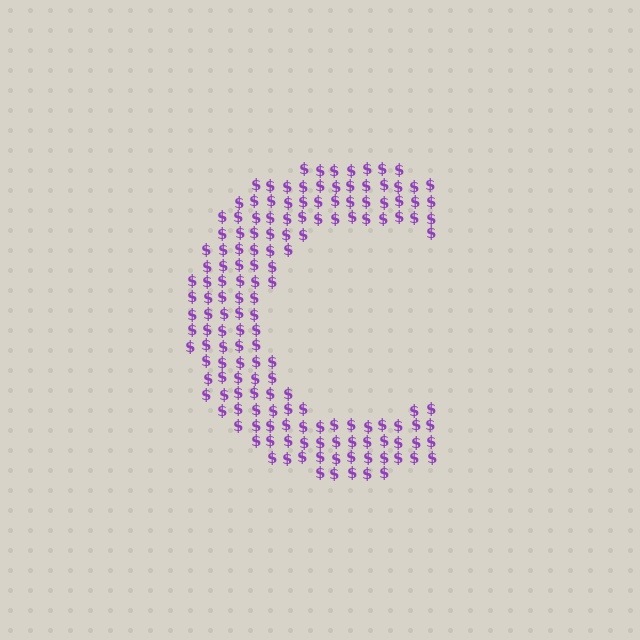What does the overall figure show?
The overall figure shows the letter C.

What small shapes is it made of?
It is made of small dollar signs.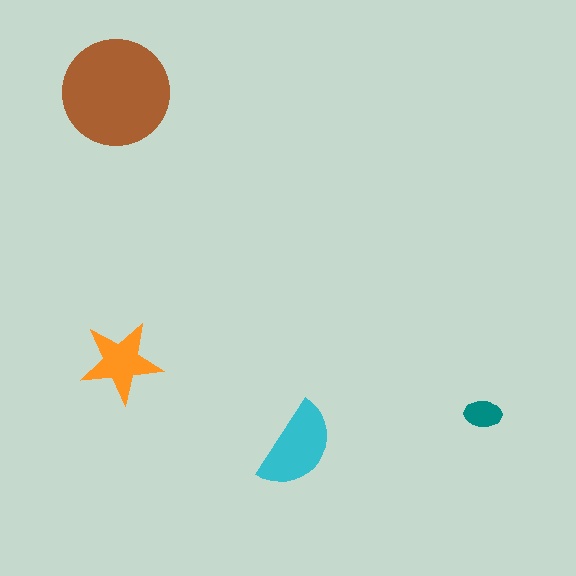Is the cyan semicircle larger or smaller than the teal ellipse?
Larger.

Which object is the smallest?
The teal ellipse.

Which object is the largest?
The brown circle.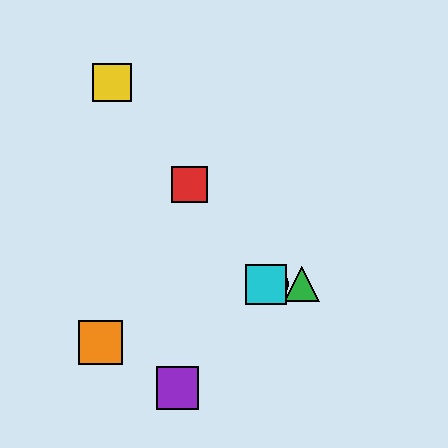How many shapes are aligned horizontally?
3 shapes (the blue circle, the green triangle, the cyan square) are aligned horizontally.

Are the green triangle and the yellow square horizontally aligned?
No, the green triangle is at y≈284 and the yellow square is at y≈83.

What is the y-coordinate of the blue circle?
The blue circle is at y≈284.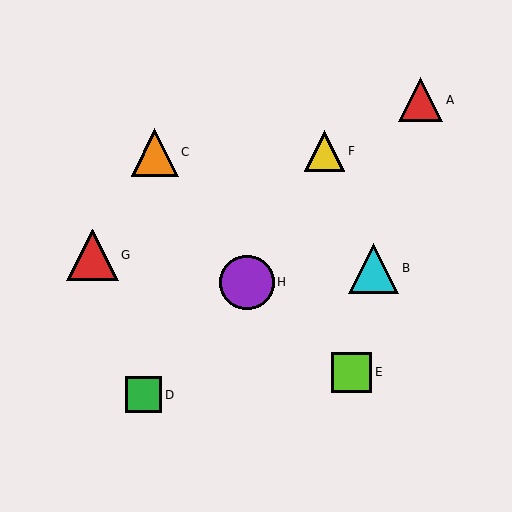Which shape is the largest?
The purple circle (labeled H) is the largest.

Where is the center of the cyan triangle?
The center of the cyan triangle is at (374, 268).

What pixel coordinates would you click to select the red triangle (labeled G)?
Click at (92, 255) to select the red triangle G.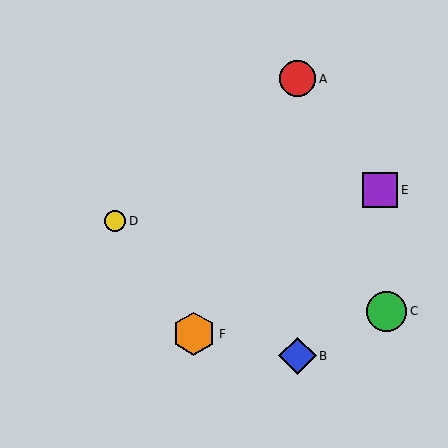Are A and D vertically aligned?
No, A is at x≈298 and D is at x≈115.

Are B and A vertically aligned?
Yes, both are at x≈298.